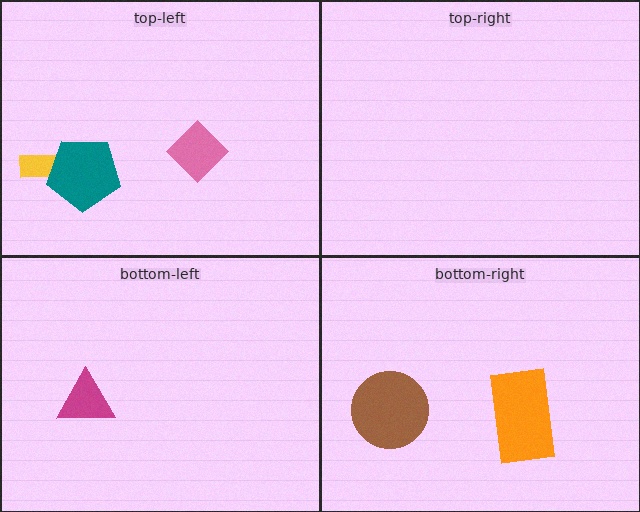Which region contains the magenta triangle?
The bottom-left region.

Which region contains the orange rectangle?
The bottom-right region.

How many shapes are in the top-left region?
3.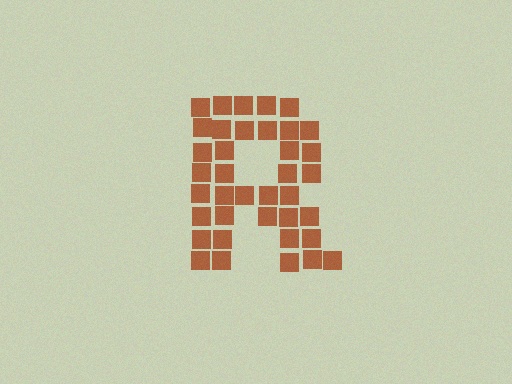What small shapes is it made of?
It is made of small squares.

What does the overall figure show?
The overall figure shows the letter R.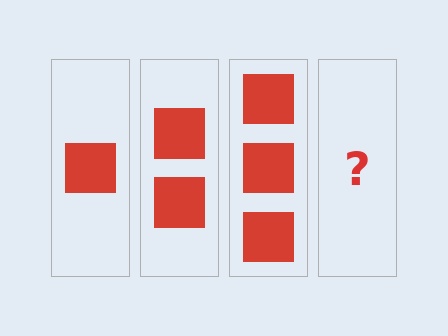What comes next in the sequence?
The next element should be 4 squares.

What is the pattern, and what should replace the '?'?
The pattern is that each step adds one more square. The '?' should be 4 squares.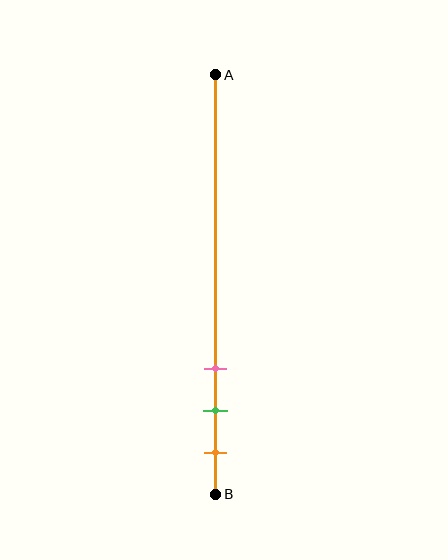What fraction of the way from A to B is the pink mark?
The pink mark is approximately 70% (0.7) of the way from A to B.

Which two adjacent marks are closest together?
The green and orange marks are the closest adjacent pair.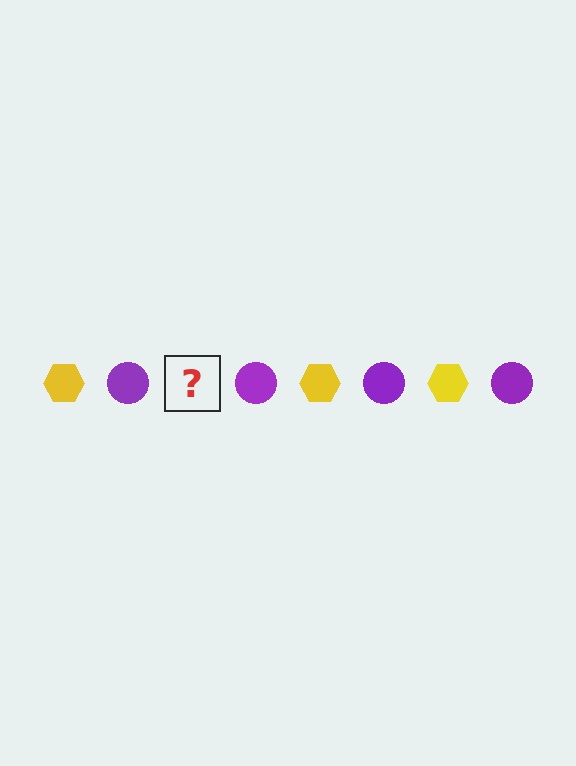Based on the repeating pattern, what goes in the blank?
The blank should be a yellow hexagon.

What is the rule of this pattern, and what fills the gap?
The rule is that the pattern alternates between yellow hexagon and purple circle. The gap should be filled with a yellow hexagon.